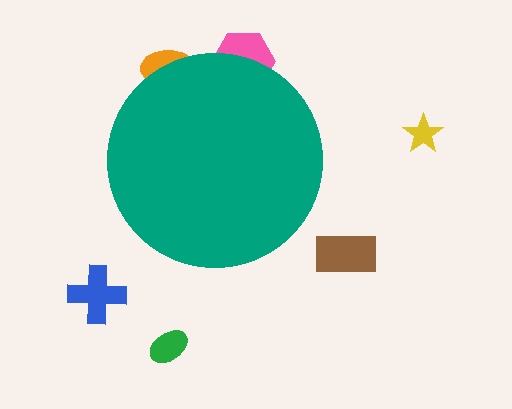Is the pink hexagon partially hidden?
Yes, the pink hexagon is partially hidden behind the teal circle.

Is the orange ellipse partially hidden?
Yes, the orange ellipse is partially hidden behind the teal circle.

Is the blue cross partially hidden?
No, the blue cross is fully visible.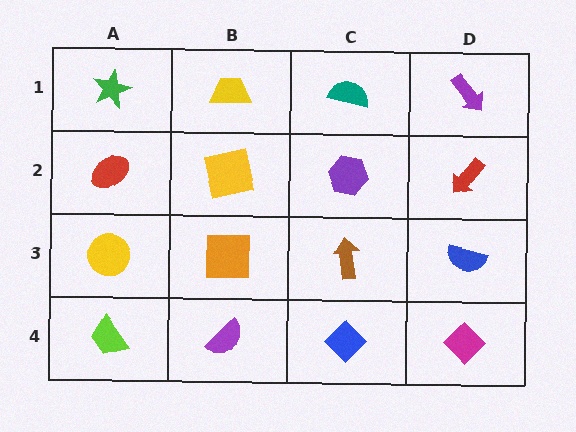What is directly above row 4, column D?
A blue semicircle.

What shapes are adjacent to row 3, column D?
A red arrow (row 2, column D), a magenta diamond (row 4, column D), a brown arrow (row 3, column C).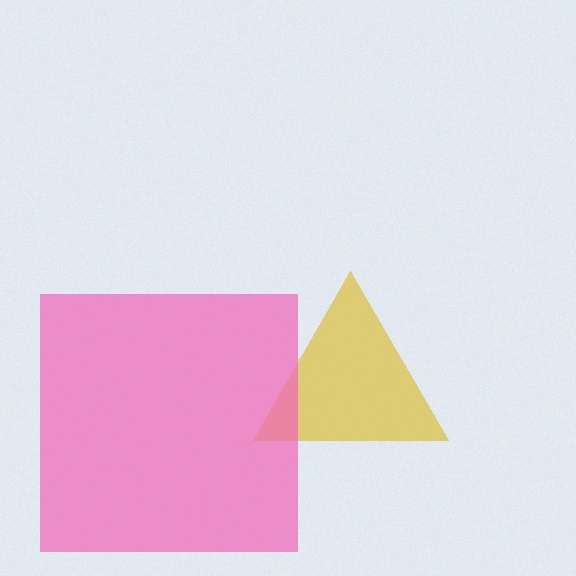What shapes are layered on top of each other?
The layered shapes are: a yellow triangle, a pink square.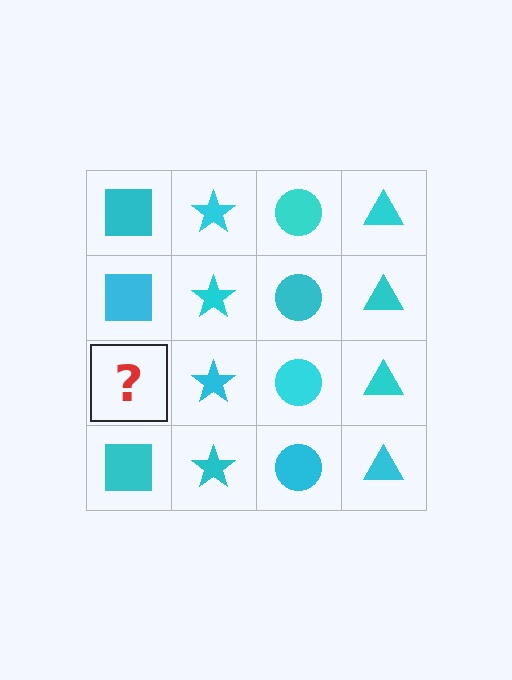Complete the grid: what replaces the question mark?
The question mark should be replaced with a cyan square.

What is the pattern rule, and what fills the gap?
The rule is that each column has a consistent shape. The gap should be filled with a cyan square.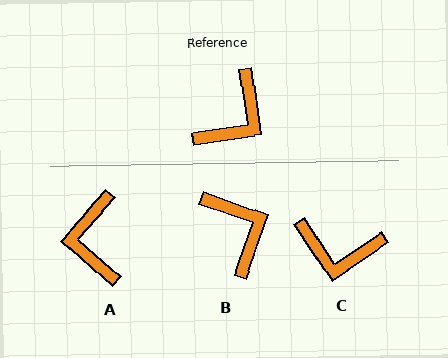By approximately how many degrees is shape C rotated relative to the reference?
Approximately 65 degrees clockwise.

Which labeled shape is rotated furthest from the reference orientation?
A, about 140 degrees away.